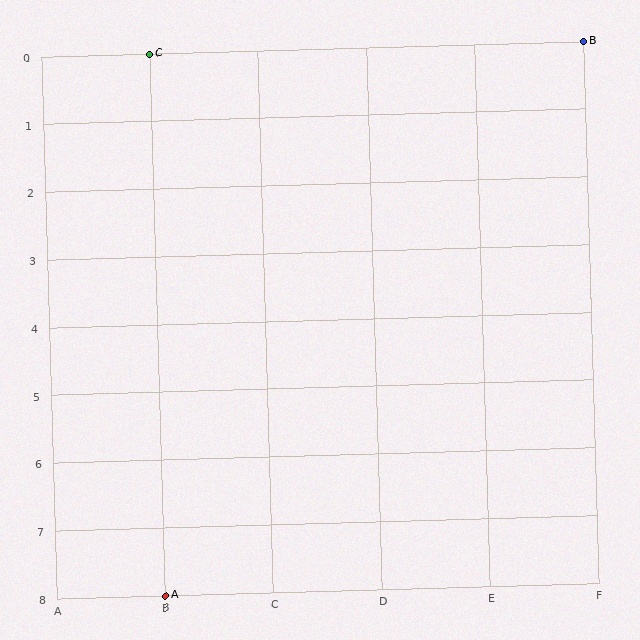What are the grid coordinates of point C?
Point C is at grid coordinates (B, 0).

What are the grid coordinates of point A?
Point A is at grid coordinates (B, 8).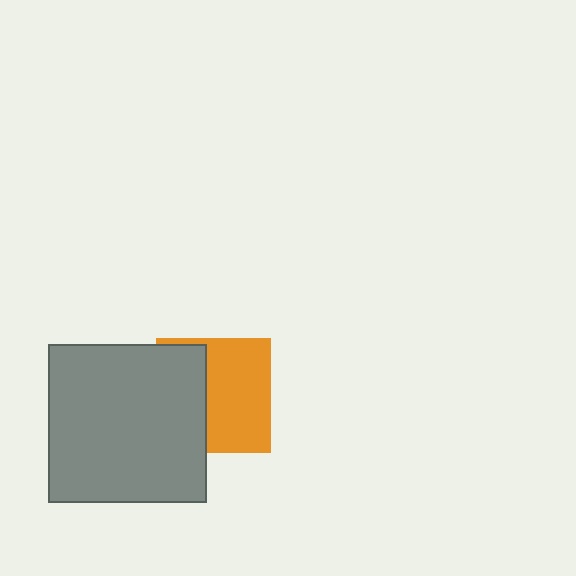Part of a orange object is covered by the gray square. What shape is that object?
It is a square.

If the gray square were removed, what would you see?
You would see the complete orange square.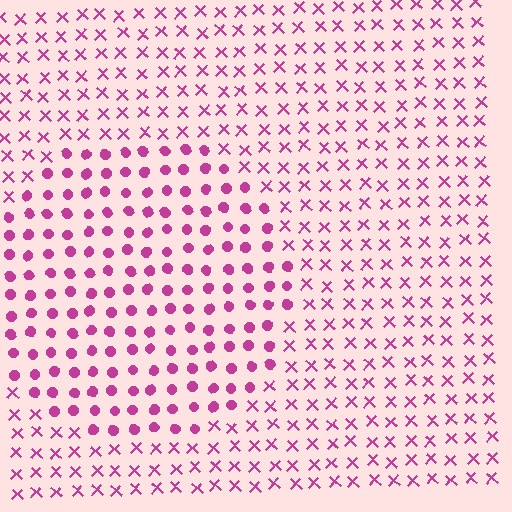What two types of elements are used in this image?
The image uses circles inside the circle region and X marks outside it.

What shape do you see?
I see a circle.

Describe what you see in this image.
The image is filled with small magenta elements arranged in a uniform grid. A circle-shaped region contains circles, while the surrounding area contains X marks. The boundary is defined purely by the change in element shape.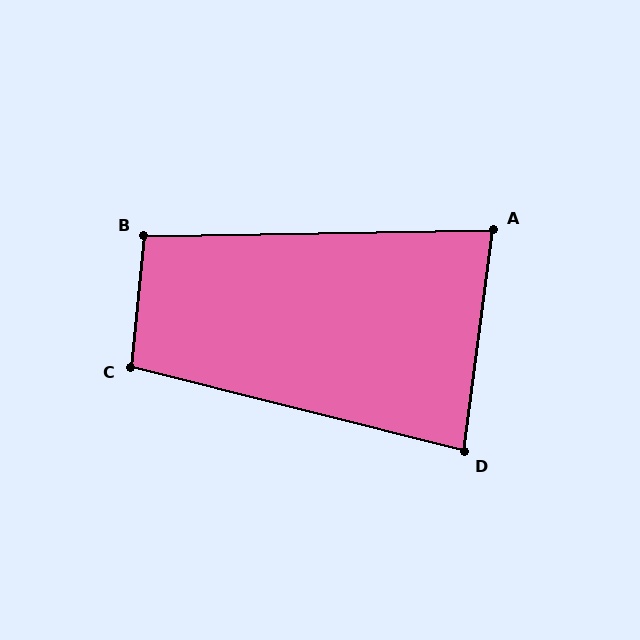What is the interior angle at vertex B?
Approximately 97 degrees (obtuse).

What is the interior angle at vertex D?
Approximately 83 degrees (acute).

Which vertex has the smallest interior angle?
A, at approximately 82 degrees.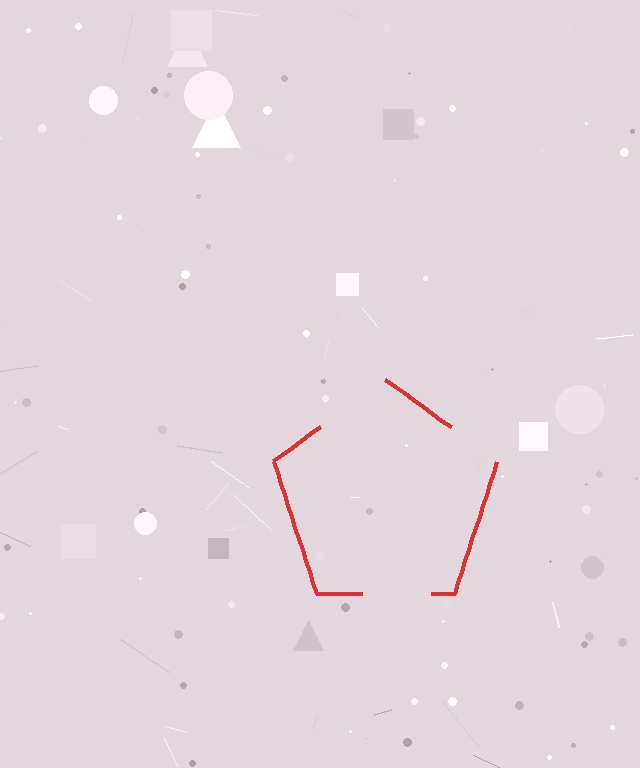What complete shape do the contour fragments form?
The contour fragments form a pentagon.